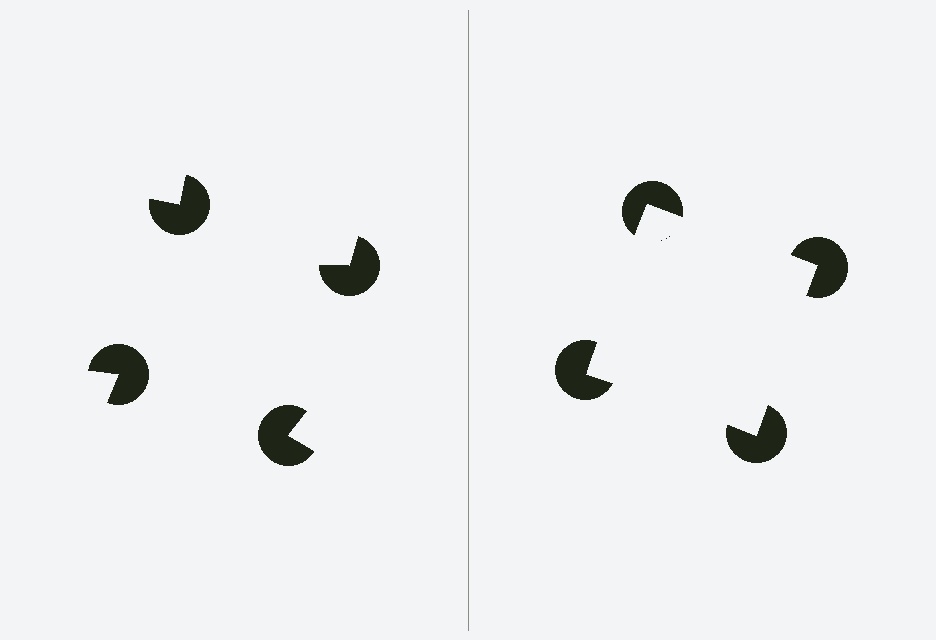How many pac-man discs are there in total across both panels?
8 — 4 on each side.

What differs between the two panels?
The pac-man discs are positioned identically on both sides; only the wedge orientations differ. On the right they align to a square; on the left they are misaligned.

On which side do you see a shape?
An illusory square appears on the right side. On the left side the wedge cuts are rotated, so no coherent shape forms.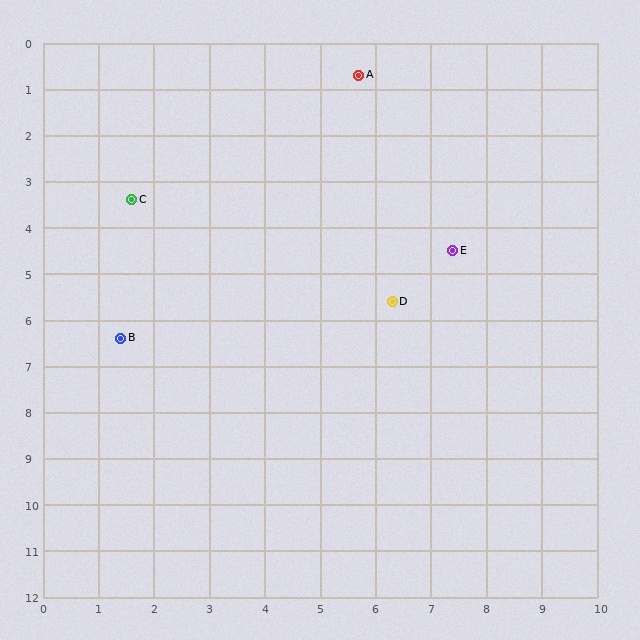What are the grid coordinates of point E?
Point E is at approximately (7.4, 4.5).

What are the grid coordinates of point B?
Point B is at approximately (1.4, 6.4).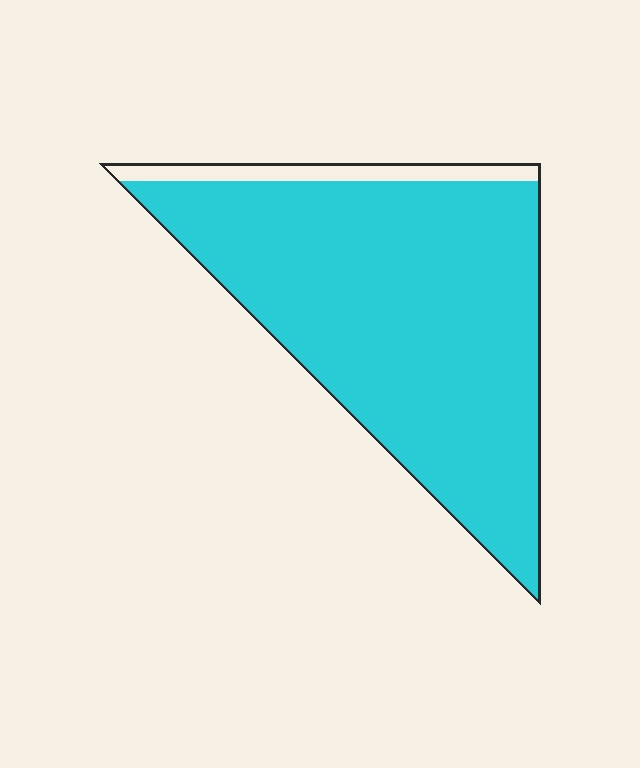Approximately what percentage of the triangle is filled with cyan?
Approximately 90%.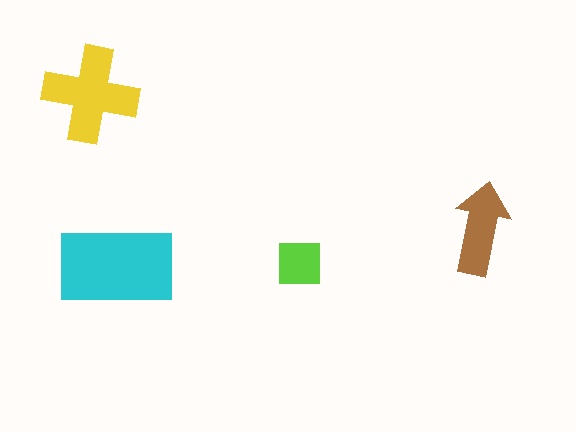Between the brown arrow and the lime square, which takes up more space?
The brown arrow.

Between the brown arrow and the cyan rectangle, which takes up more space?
The cyan rectangle.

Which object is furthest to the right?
The brown arrow is rightmost.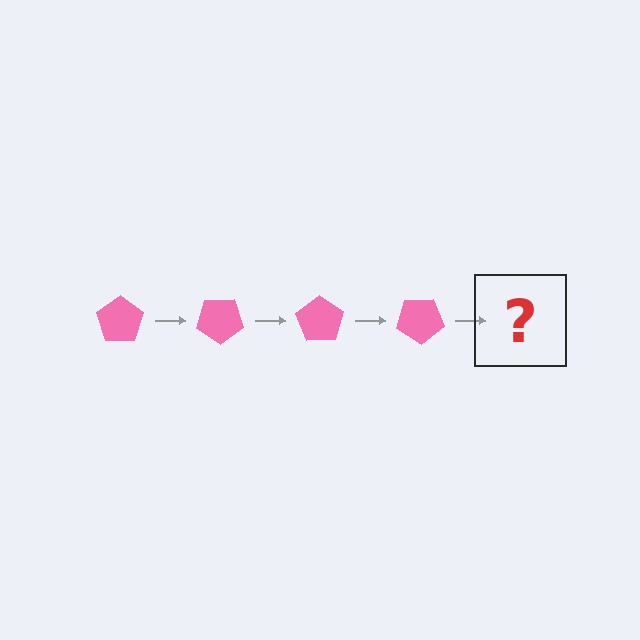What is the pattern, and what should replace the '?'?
The pattern is that the pentagon rotates 35 degrees each step. The '?' should be a pink pentagon rotated 140 degrees.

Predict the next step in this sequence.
The next step is a pink pentagon rotated 140 degrees.